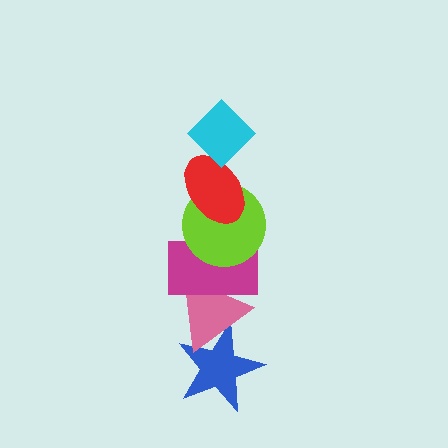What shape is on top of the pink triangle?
The magenta rectangle is on top of the pink triangle.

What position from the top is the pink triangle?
The pink triangle is 5th from the top.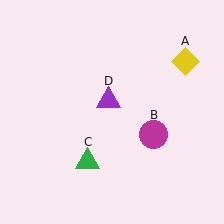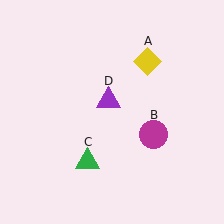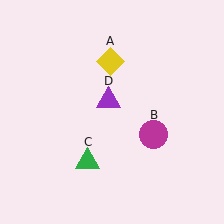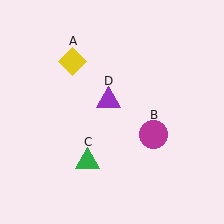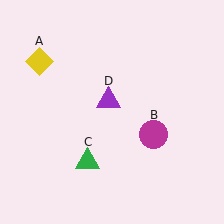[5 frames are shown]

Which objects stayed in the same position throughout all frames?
Magenta circle (object B) and green triangle (object C) and purple triangle (object D) remained stationary.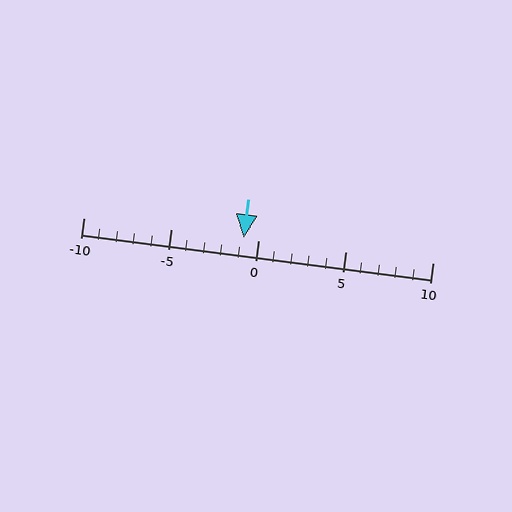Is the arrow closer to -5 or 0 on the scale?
The arrow is closer to 0.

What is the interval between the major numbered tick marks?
The major tick marks are spaced 5 units apart.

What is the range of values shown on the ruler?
The ruler shows values from -10 to 10.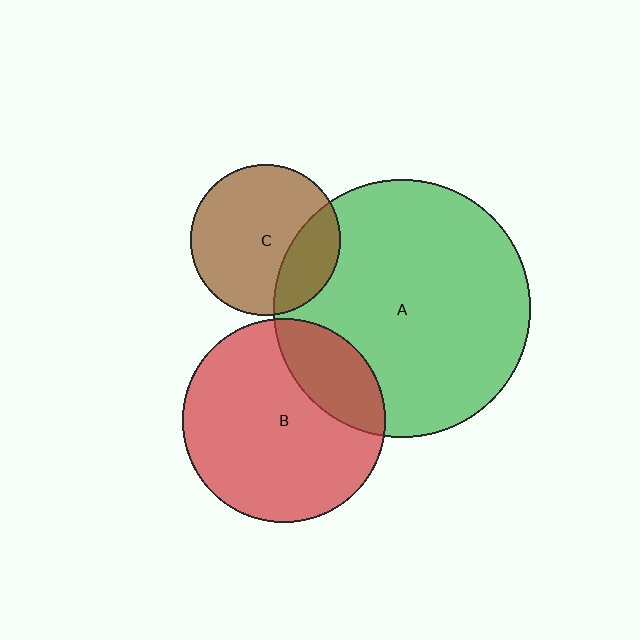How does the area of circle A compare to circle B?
Approximately 1.6 times.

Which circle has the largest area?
Circle A (green).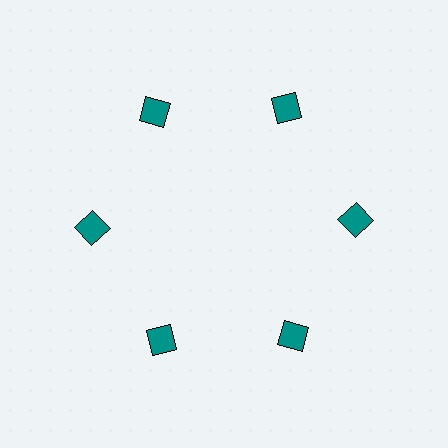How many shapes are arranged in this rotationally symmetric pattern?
There are 6 shapes, arranged in 6 groups of 1.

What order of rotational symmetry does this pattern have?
This pattern has 6-fold rotational symmetry.